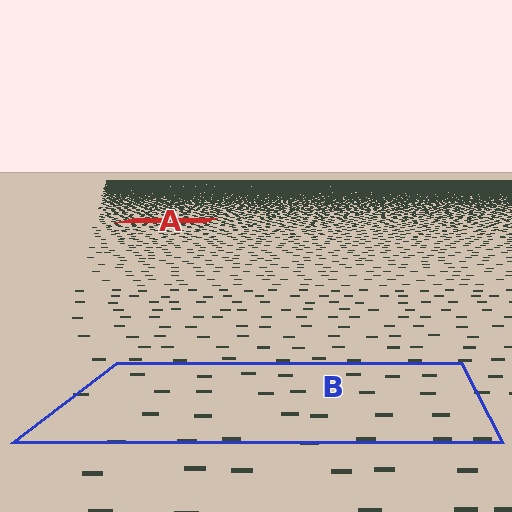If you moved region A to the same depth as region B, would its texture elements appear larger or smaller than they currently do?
They would appear larger. At a closer depth, the same texture elements are projected at a bigger on-screen size.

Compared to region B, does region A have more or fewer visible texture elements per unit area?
Region A has more texture elements per unit area — they are packed more densely because it is farther away.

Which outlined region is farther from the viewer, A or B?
Region A is farther from the viewer — the texture elements inside it appear smaller and more densely packed.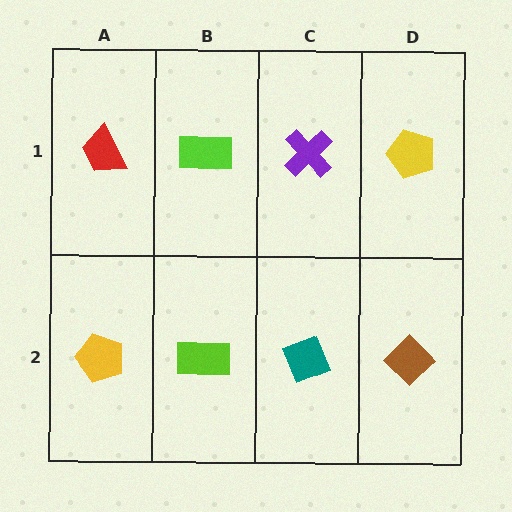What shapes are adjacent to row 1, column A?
A yellow pentagon (row 2, column A), a lime rectangle (row 1, column B).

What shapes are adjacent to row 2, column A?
A red trapezoid (row 1, column A), a lime rectangle (row 2, column B).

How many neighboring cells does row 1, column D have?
2.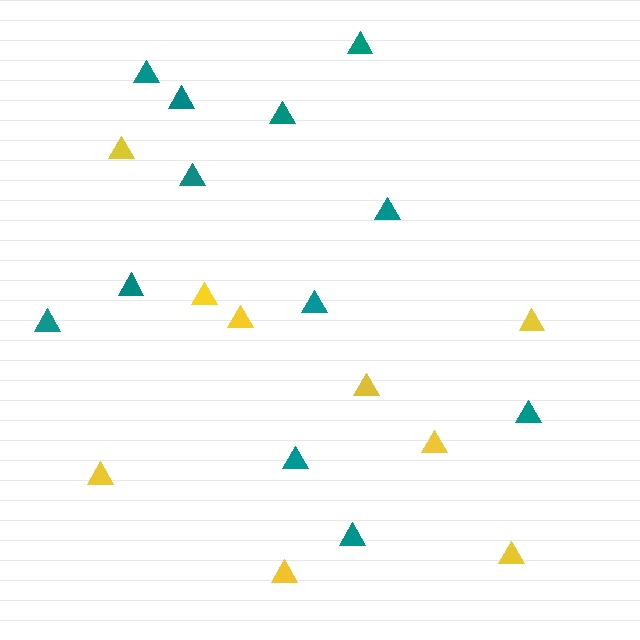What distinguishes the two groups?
There are 2 groups: one group of teal triangles (12) and one group of yellow triangles (9).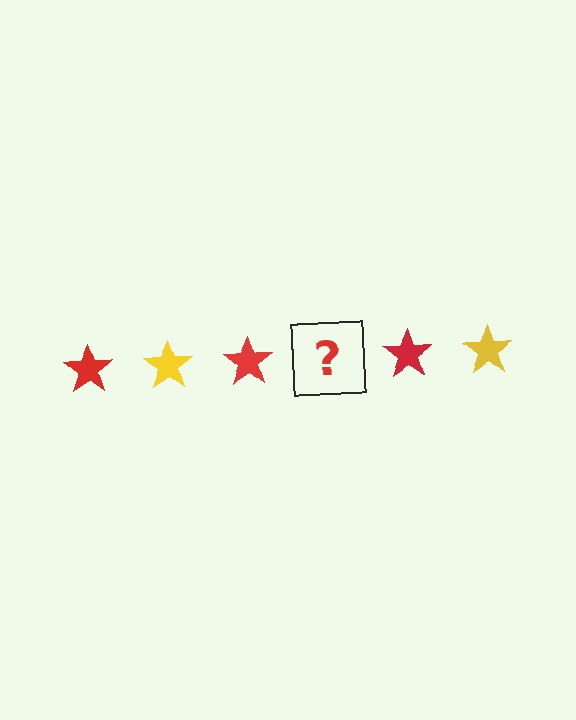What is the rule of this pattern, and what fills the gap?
The rule is that the pattern cycles through red, yellow stars. The gap should be filled with a yellow star.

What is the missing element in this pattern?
The missing element is a yellow star.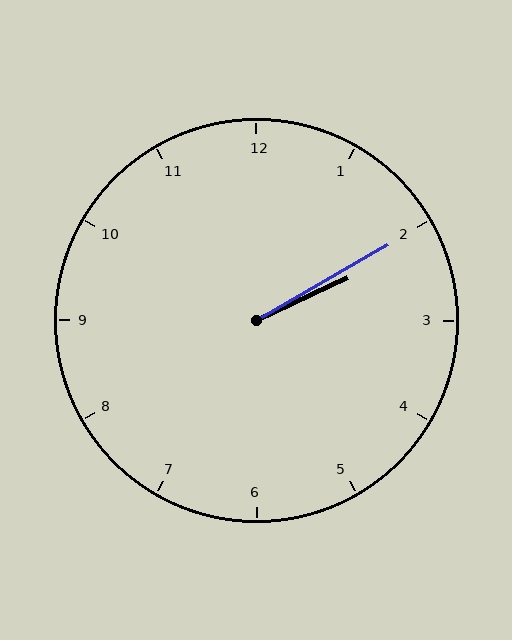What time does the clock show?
2:10.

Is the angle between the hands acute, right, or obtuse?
It is acute.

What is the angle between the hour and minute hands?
Approximately 5 degrees.